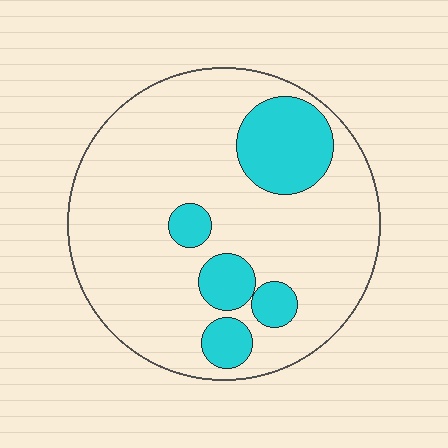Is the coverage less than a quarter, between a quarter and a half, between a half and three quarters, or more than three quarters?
Less than a quarter.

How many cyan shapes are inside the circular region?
5.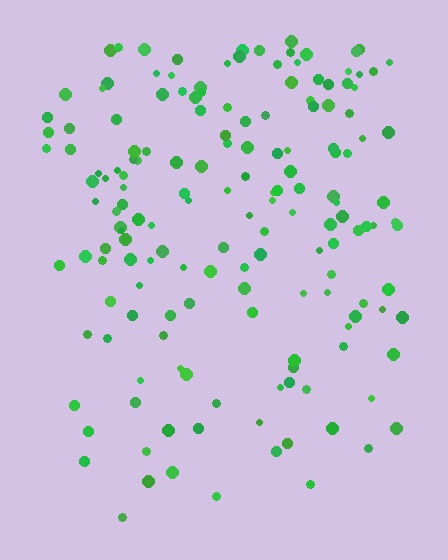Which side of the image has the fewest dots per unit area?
The bottom.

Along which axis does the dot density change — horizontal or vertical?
Vertical.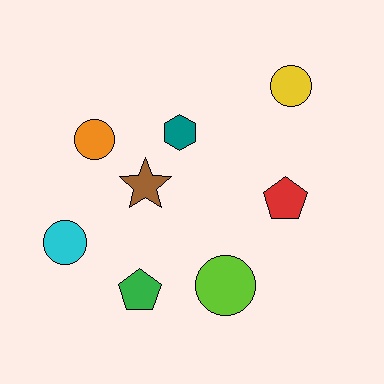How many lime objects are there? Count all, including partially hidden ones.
There is 1 lime object.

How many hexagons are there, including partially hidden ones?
There is 1 hexagon.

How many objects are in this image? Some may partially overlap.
There are 8 objects.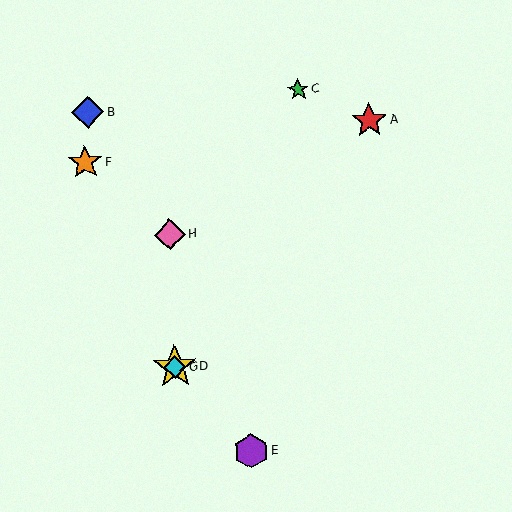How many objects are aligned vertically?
3 objects (D, G, H) are aligned vertically.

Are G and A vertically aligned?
No, G is at x≈175 and A is at x≈369.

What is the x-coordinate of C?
Object C is at x≈298.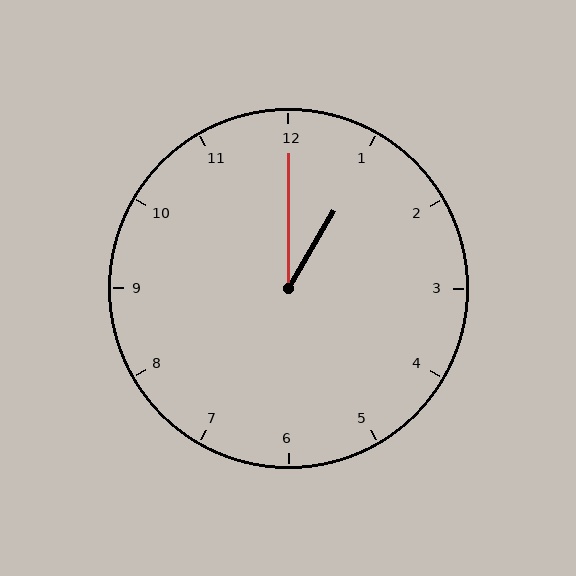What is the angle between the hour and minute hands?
Approximately 30 degrees.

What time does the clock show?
1:00.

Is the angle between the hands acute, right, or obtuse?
It is acute.